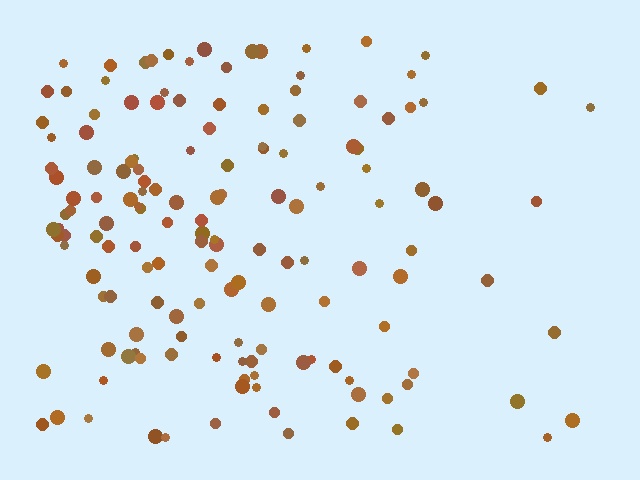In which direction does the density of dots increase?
From right to left, with the left side densest.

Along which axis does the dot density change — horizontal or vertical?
Horizontal.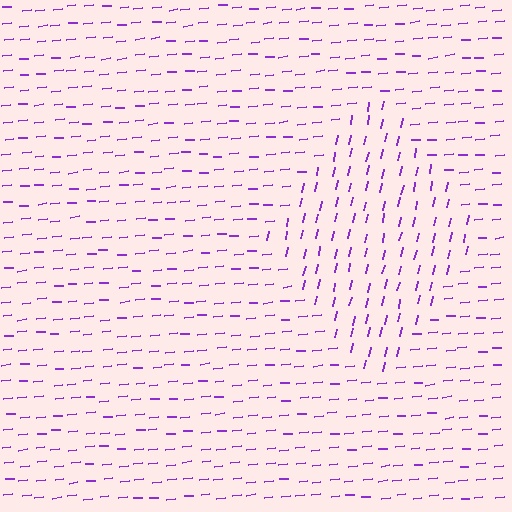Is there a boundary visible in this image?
Yes, there is a texture boundary formed by a change in line orientation.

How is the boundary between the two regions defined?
The boundary is defined purely by a change in line orientation (approximately 72 degrees difference). All lines are the same color and thickness.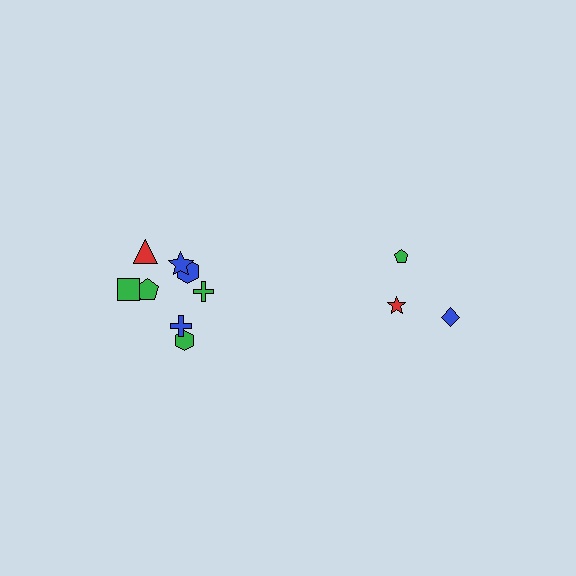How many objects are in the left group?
There are 8 objects.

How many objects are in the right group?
There are 3 objects.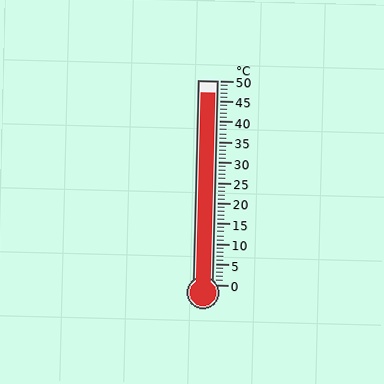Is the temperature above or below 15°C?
The temperature is above 15°C.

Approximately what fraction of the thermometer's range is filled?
The thermometer is filled to approximately 95% of its range.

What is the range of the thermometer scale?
The thermometer scale ranges from 0°C to 50°C.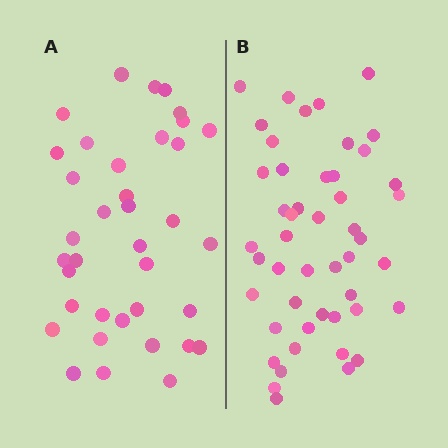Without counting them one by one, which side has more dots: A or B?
Region B (the right region) has more dots.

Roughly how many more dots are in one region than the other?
Region B has roughly 12 or so more dots than region A.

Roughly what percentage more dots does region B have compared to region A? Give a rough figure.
About 30% more.